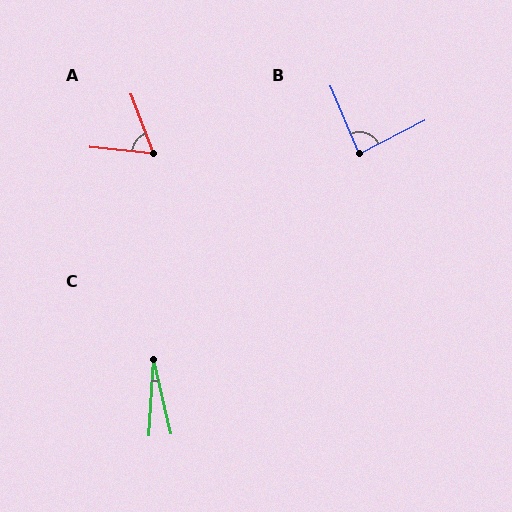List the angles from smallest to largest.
C (17°), A (64°), B (86°).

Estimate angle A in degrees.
Approximately 64 degrees.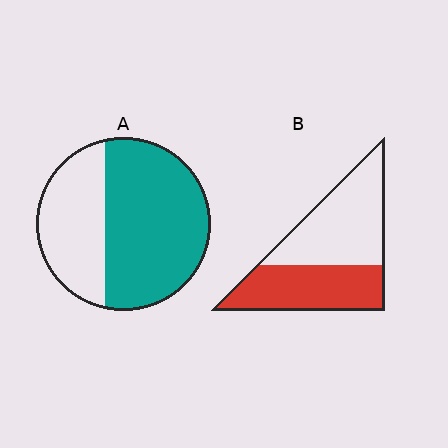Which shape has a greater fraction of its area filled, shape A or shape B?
Shape A.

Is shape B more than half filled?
No.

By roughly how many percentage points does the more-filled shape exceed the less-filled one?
By roughly 20 percentage points (A over B).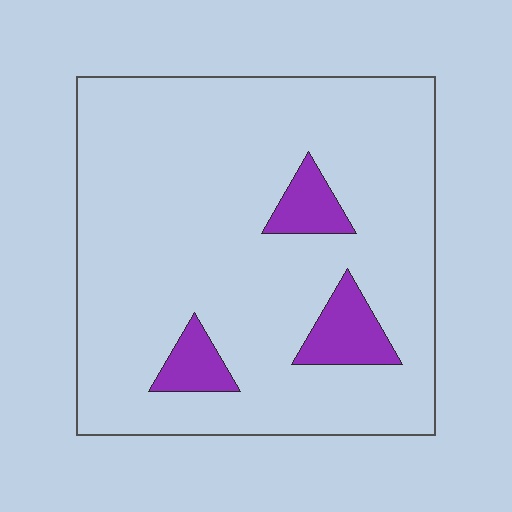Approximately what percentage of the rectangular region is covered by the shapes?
Approximately 10%.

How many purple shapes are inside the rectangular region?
3.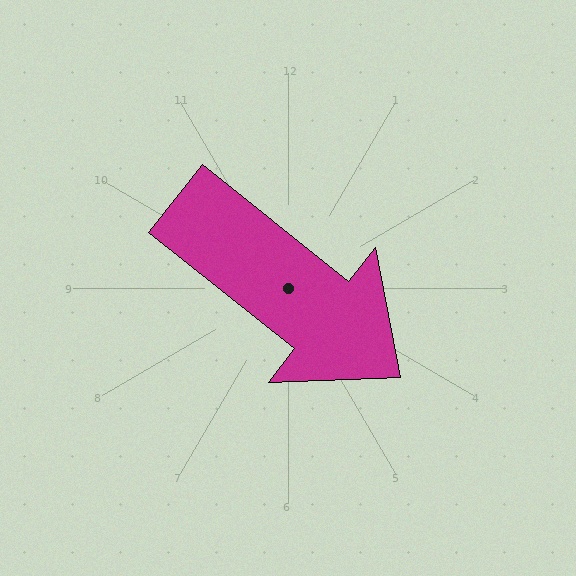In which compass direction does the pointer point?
Southeast.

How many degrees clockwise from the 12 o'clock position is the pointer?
Approximately 128 degrees.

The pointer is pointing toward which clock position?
Roughly 4 o'clock.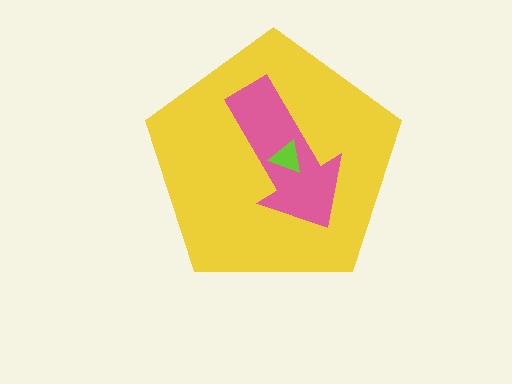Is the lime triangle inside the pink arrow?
Yes.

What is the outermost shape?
The yellow pentagon.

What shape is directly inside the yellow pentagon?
The pink arrow.